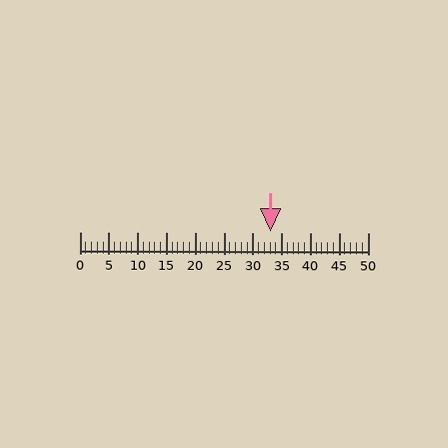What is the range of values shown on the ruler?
The ruler shows values from 0 to 50.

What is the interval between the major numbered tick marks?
The major tick marks are spaced 5 units apart.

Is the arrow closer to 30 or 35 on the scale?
The arrow is closer to 35.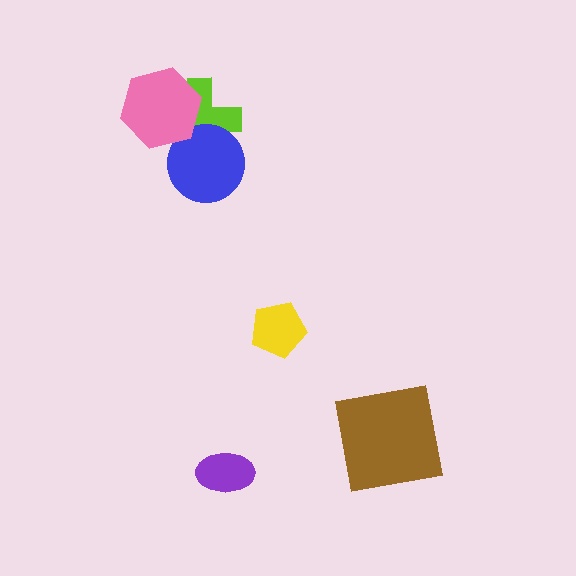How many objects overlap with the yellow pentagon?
0 objects overlap with the yellow pentagon.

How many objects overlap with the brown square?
0 objects overlap with the brown square.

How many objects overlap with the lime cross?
2 objects overlap with the lime cross.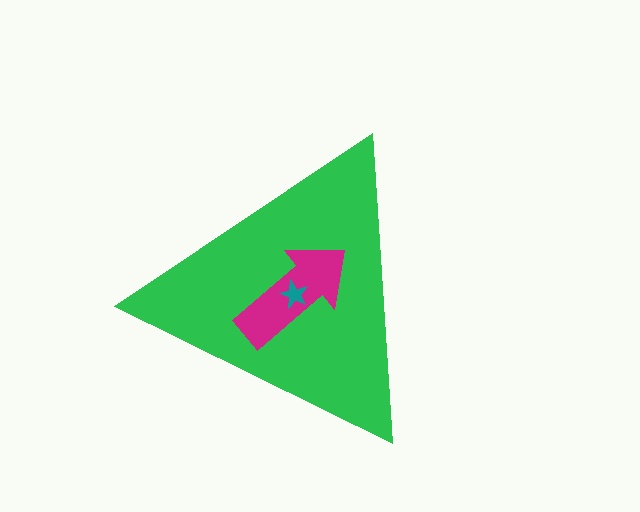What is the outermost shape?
The green triangle.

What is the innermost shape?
The teal star.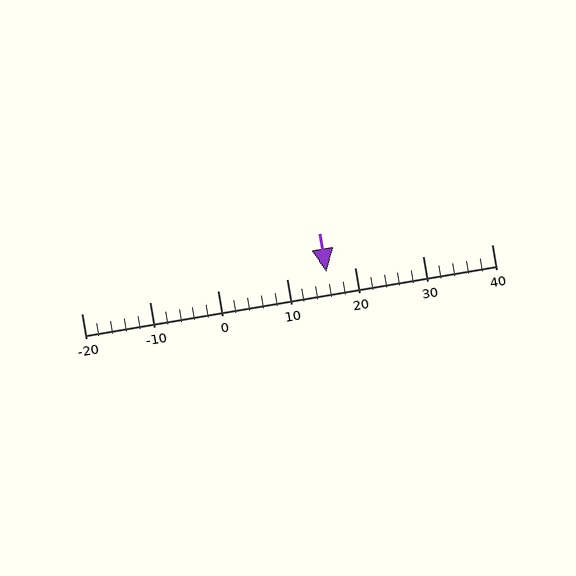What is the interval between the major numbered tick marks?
The major tick marks are spaced 10 units apart.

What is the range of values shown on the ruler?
The ruler shows values from -20 to 40.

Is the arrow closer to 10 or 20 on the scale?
The arrow is closer to 20.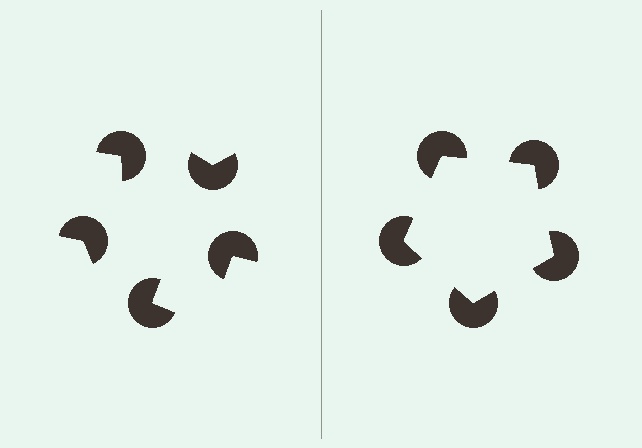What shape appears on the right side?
An illusory pentagon.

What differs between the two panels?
The pac-man discs are positioned identically on both sides; only the wedge orientations differ. On the right they align to a pentagon; on the left they are misaligned.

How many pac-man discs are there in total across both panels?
10 — 5 on each side.